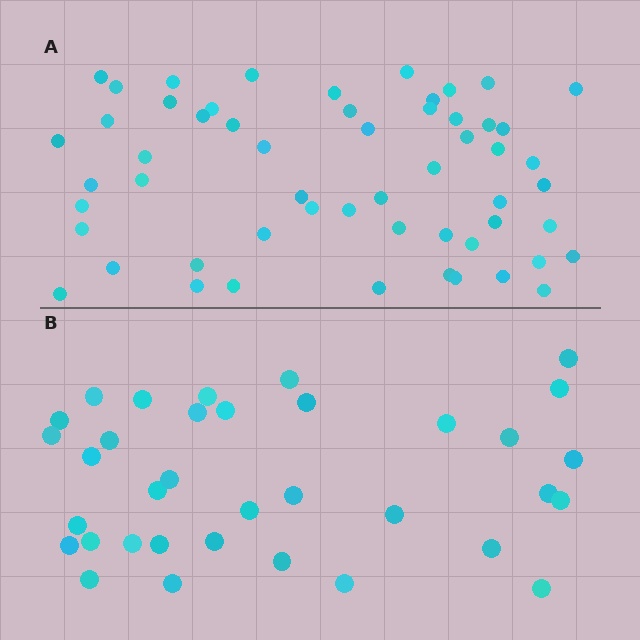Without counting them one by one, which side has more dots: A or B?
Region A (the top region) has more dots.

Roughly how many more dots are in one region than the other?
Region A has approximately 20 more dots than region B.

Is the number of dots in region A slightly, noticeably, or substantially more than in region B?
Region A has substantially more. The ratio is roughly 1.6 to 1.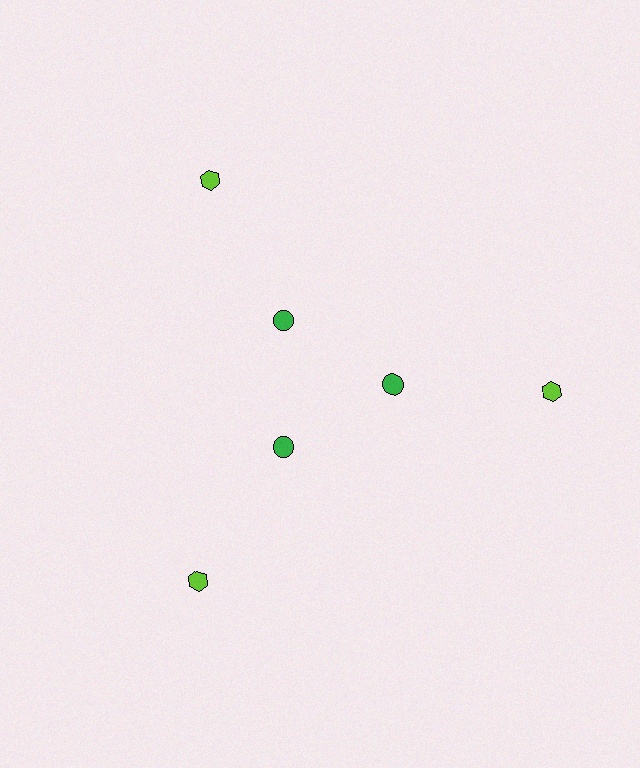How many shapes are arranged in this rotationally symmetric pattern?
There are 6 shapes, arranged in 3 groups of 2.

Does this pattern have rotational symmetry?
Yes, this pattern has 3-fold rotational symmetry. It looks the same after rotating 120 degrees around the center.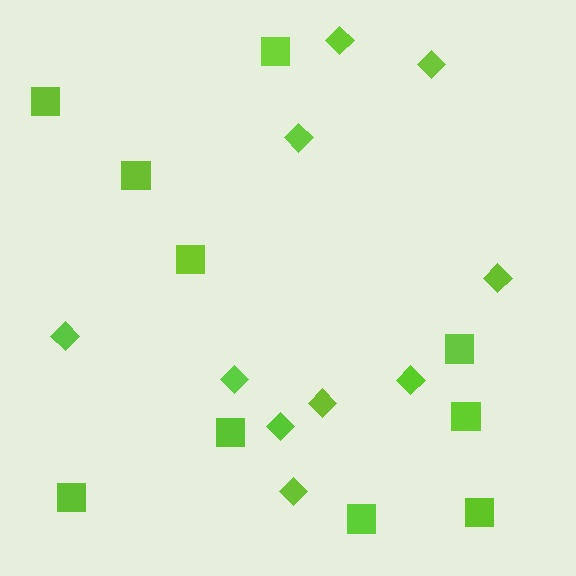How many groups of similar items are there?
There are 2 groups: one group of diamonds (10) and one group of squares (10).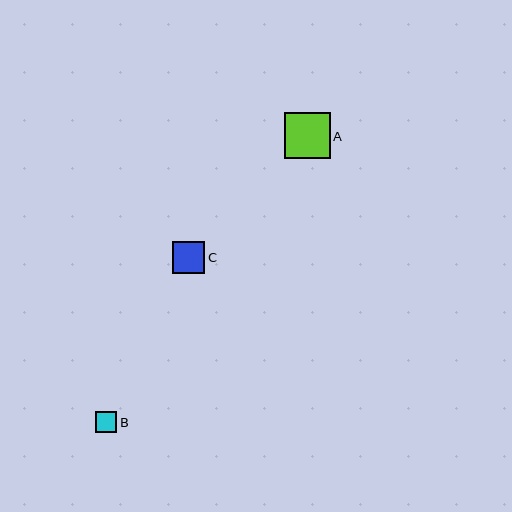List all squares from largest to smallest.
From largest to smallest: A, C, B.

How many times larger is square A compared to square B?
Square A is approximately 2.1 times the size of square B.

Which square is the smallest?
Square B is the smallest with a size of approximately 21 pixels.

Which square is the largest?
Square A is the largest with a size of approximately 46 pixels.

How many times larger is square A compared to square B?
Square A is approximately 2.1 times the size of square B.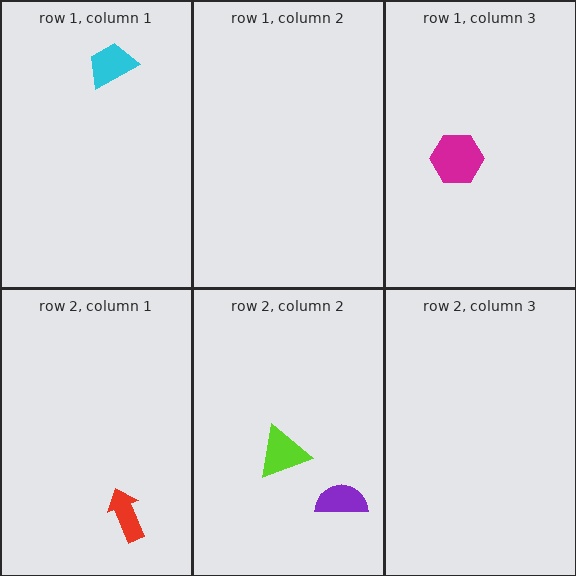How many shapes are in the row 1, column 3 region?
1.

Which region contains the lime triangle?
The row 2, column 2 region.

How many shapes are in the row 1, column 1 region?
1.